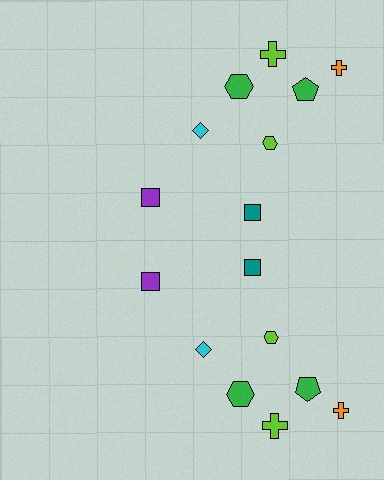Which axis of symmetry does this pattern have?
The pattern has a horizontal axis of symmetry running through the center of the image.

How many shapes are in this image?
There are 16 shapes in this image.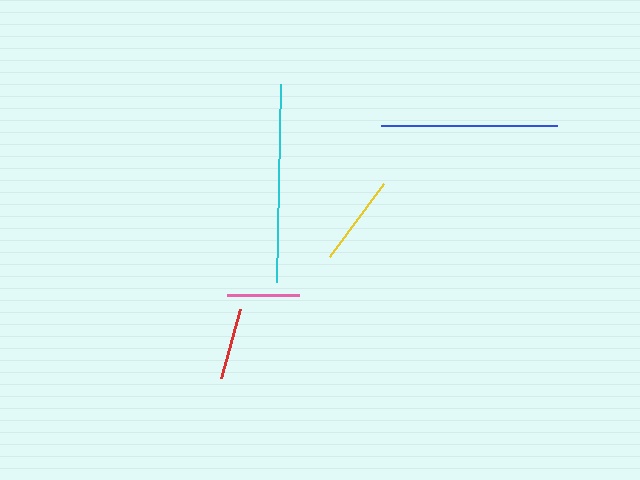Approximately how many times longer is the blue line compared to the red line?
The blue line is approximately 2.4 times the length of the red line.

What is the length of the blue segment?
The blue segment is approximately 176 pixels long.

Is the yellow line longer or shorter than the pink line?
The yellow line is longer than the pink line.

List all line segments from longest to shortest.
From longest to shortest: cyan, blue, yellow, pink, red.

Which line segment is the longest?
The cyan line is the longest at approximately 197 pixels.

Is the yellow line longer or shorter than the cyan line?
The cyan line is longer than the yellow line.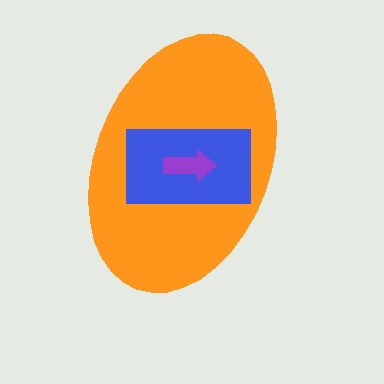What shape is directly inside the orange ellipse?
The blue rectangle.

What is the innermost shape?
The purple arrow.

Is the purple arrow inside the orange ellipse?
Yes.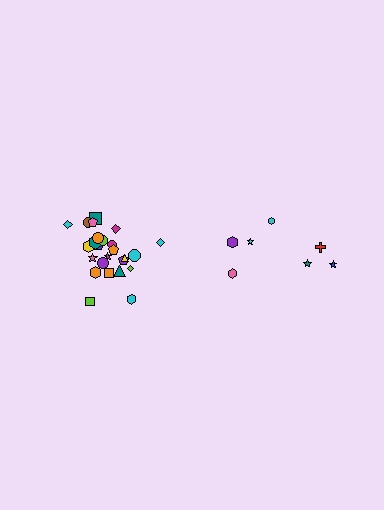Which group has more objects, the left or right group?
The left group.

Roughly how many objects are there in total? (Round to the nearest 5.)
Roughly 30 objects in total.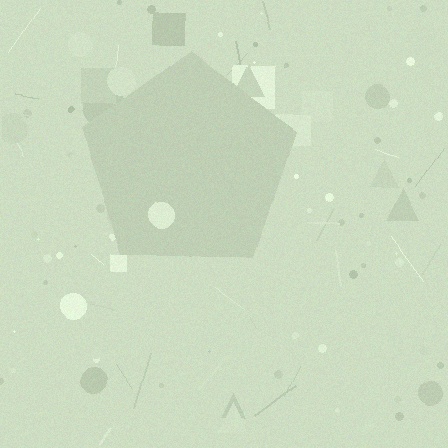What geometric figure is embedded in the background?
A pentagon is embedded in the background.